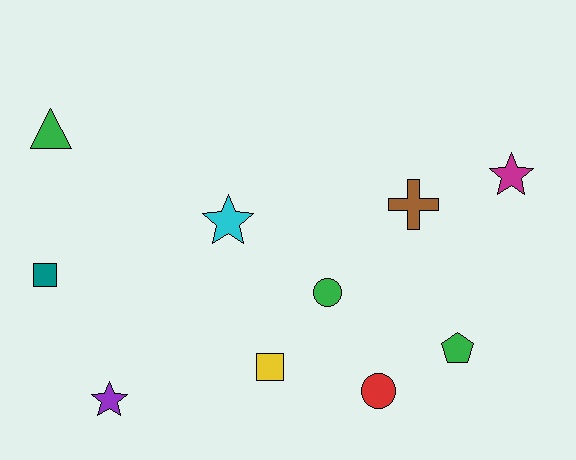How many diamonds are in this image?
There are no diamonds.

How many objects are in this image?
There are 10 objects.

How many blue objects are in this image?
There are no blue objects.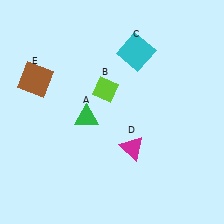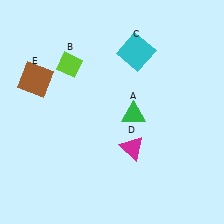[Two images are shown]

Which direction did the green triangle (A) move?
The green triangle (A) moved right.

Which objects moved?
The objects that moved are: the green triangle (A), the lime diamond (B).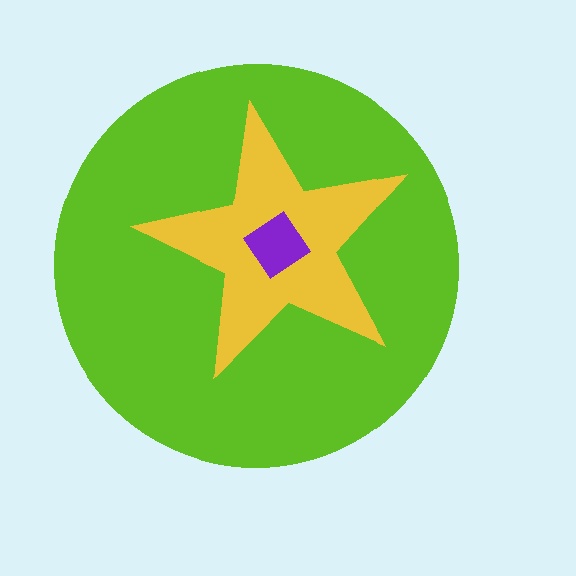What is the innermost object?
The purple diamond.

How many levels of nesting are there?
3.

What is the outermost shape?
The lime circle.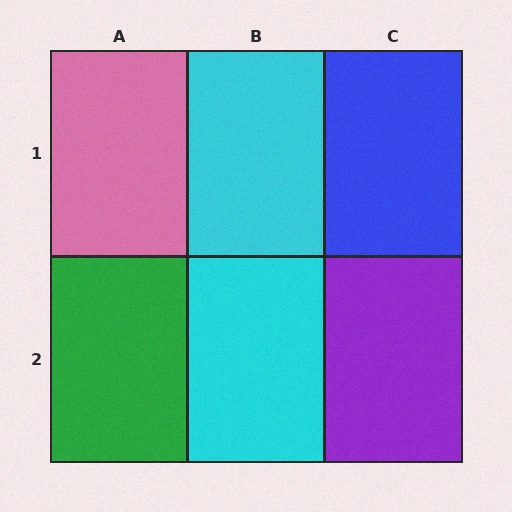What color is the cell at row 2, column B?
Cyan.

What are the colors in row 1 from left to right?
Pink, cyan, blue.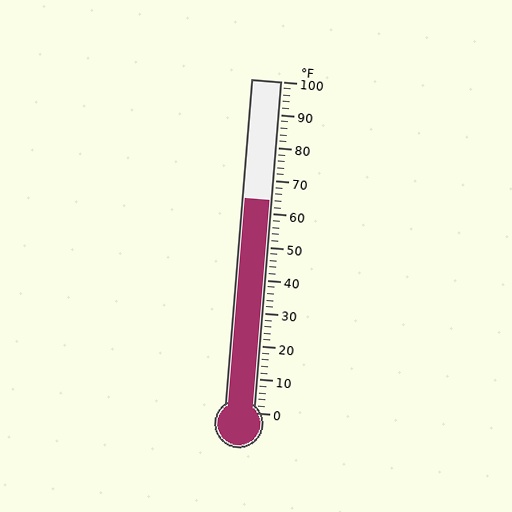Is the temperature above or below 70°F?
The temperature is below 70°F.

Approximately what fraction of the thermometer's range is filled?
The thermometer is filled to approximately 65% of its range.